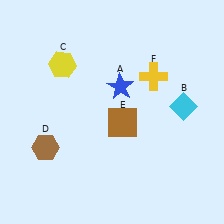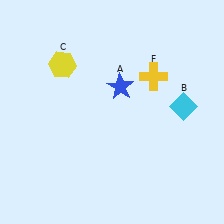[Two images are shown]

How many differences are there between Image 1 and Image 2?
There are 2 differences between the two images.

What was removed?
The brown hexagon (D), the brown square (E) were removed in Image 2.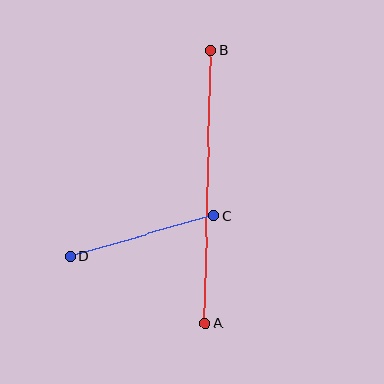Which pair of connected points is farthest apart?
Points A and B are farthest apart.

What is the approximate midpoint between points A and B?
The midpoint is at approximately (208, 186) pixels.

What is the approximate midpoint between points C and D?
The midpoint is at approximately (142, 236) pixels.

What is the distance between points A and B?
The distance is approximately 273 pixels.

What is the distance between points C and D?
The distance is approximately 149 pixels.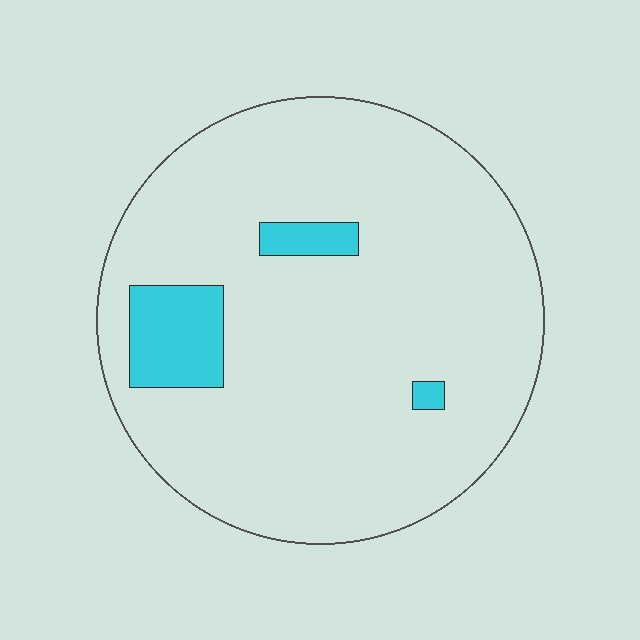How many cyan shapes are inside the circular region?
3.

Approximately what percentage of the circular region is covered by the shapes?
Approximately 10%.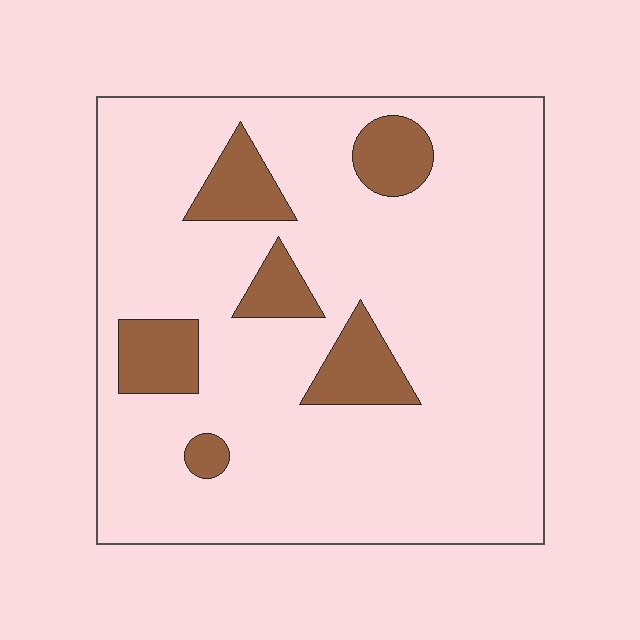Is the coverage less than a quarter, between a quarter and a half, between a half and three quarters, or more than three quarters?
Less than a quarter.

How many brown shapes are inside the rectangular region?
6.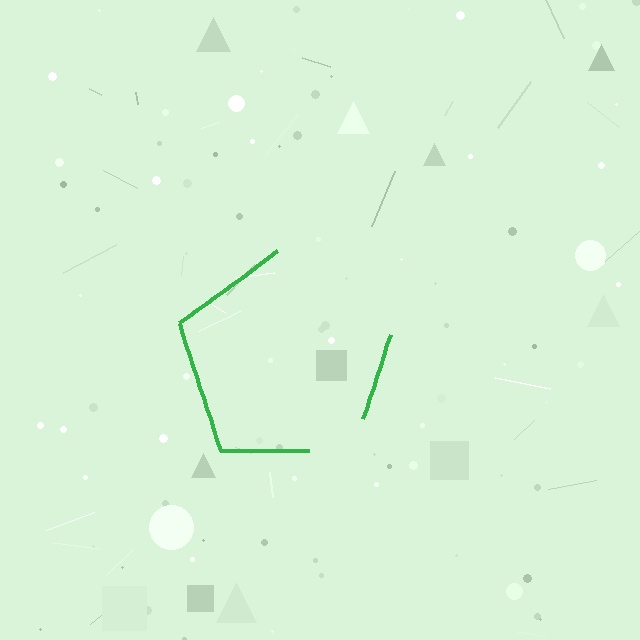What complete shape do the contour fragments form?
The contour fragments form a pentagon.